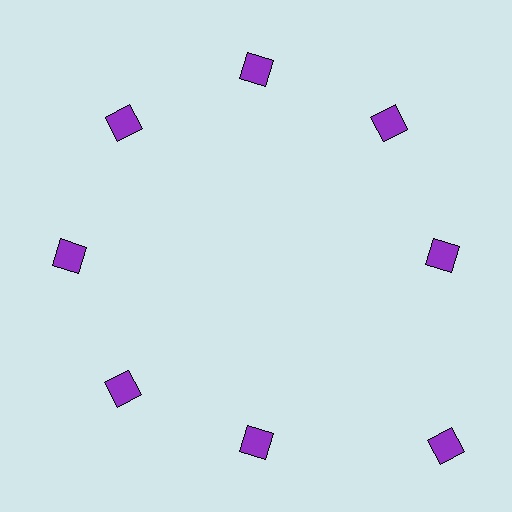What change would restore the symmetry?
The symmetry would be restored by moving it inward, back onto the ring so that all 8 diamonds sit at equal angles and equal distance from the center.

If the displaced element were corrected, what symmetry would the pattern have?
It would have 8-fold rotational symmetry — the pattern would map onto itself every 45 degrees.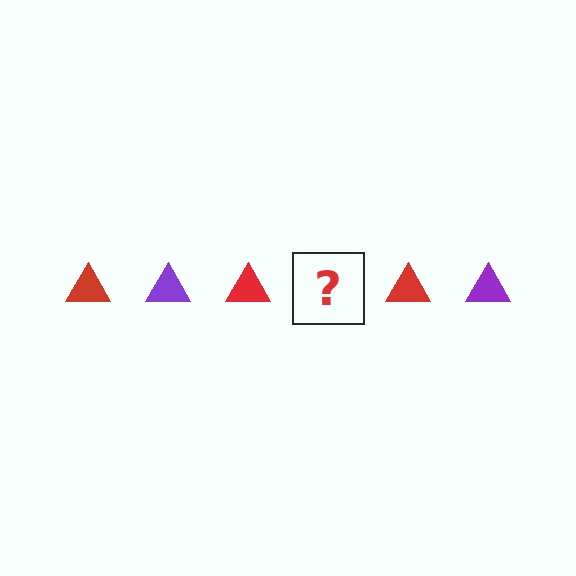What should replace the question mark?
The question mark should be replaced with a purple triangle.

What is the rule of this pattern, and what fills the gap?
The rule is that the pattern cycles through red, purple triangles. The gap should be filled with a purple triangle.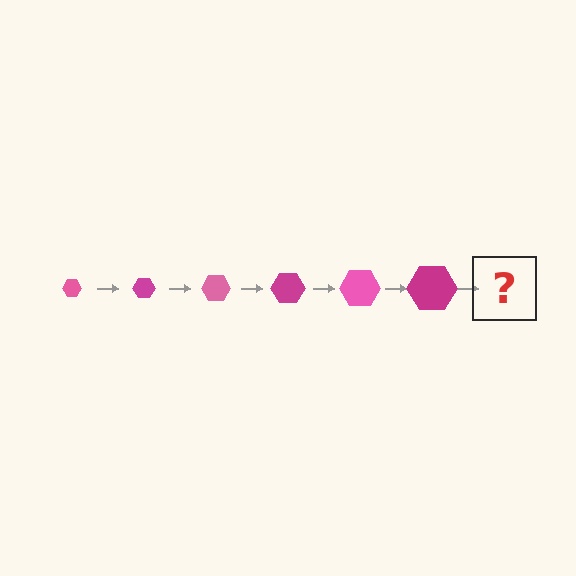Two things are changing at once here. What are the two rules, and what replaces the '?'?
The two rules are that the hexagon grows larger each step and the color cycles through pink and magenta. The '?' should be a pink hexagon, larger than the previous one.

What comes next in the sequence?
The next element should be a pink hexagon, larger than the previous one.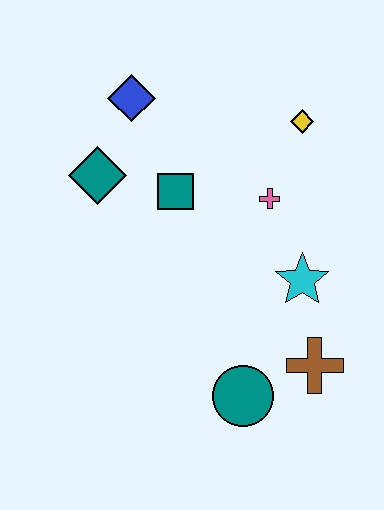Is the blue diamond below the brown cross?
No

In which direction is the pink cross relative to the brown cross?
The pink cross is above the brown cross.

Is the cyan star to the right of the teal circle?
Yes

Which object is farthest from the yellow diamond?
The teal circle is farthest from the yellow diamond.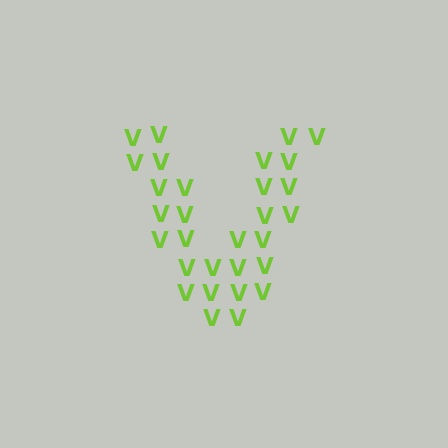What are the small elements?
The small elements are letter V's.